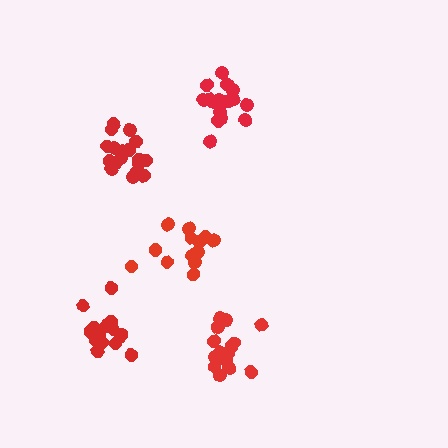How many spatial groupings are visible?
There are 5 spatial groupings.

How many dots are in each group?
Group 1: 18 dots, Group 2: 18 dots, Group 3: 13 dots, Group 4: 17 dots, Group 5: 16 dots (82 total).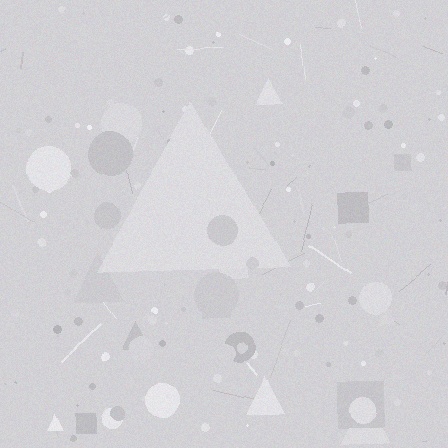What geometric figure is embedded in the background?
A triangle is embedded in the background.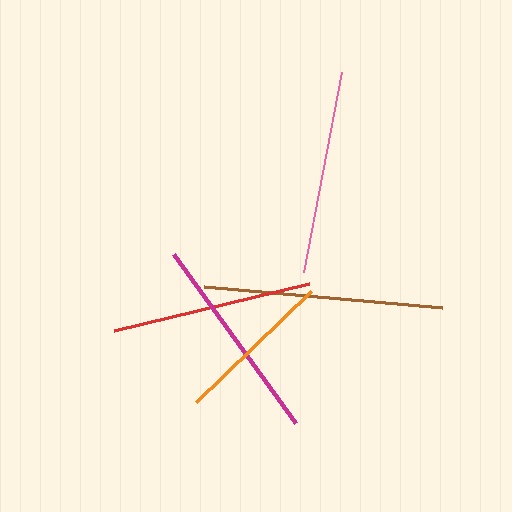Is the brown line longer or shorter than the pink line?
The brown line is longer than the pink line.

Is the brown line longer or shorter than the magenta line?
The brown line is longer than the magenta line.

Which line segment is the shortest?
The orange line is the shortest at approximately 160 pixels.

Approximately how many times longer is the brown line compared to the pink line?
The brown line is approximately 1.2 times the length of the pink line.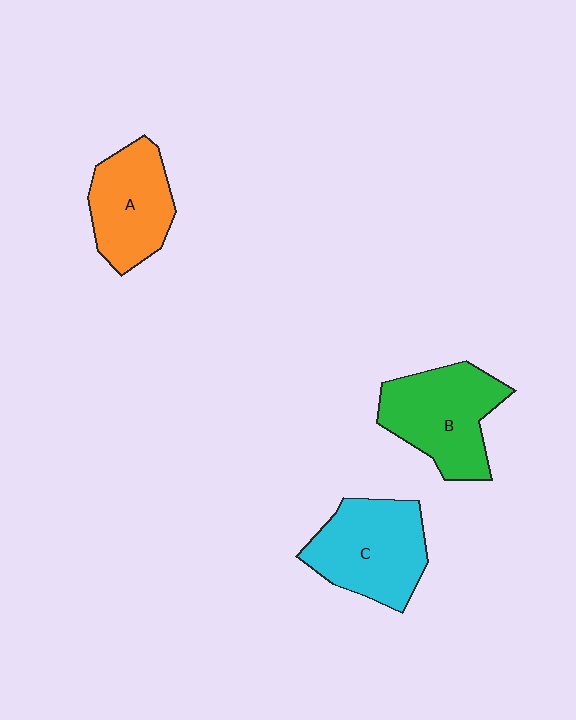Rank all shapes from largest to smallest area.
From largest to smallest: B (green), C (cyan), A (orange).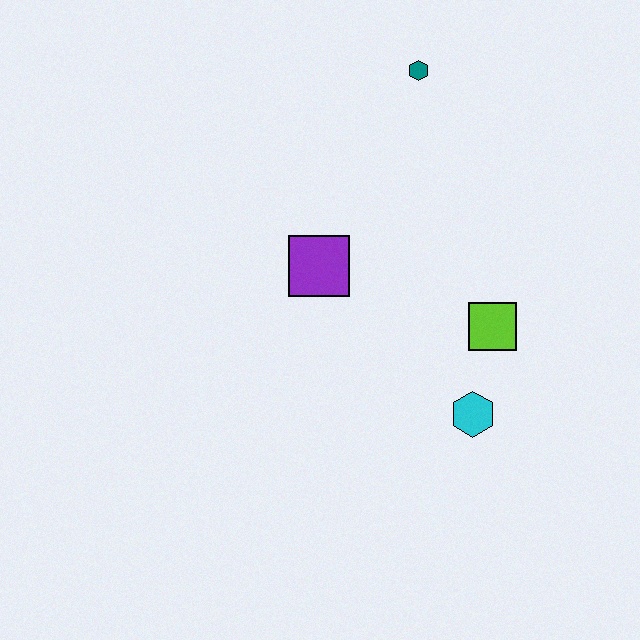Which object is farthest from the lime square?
The teal hexagon is farthest from the lime square.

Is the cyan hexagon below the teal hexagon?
Yes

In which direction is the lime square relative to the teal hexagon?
The lime square is below the teal hexagon.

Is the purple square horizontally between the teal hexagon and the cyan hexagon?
No